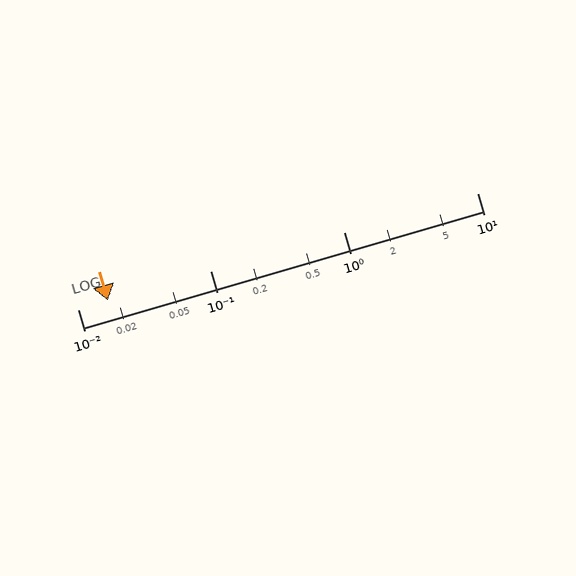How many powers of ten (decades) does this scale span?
The scale spans 3 decades, from 0.01 to 10.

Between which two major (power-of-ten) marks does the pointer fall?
The pointer is between 0.01 and 0.1.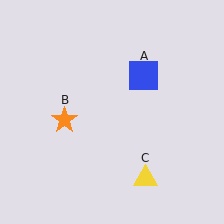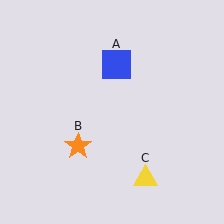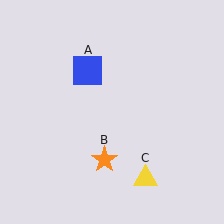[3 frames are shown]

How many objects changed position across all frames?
2 objects changed position: blue square (object A), orange star (object B).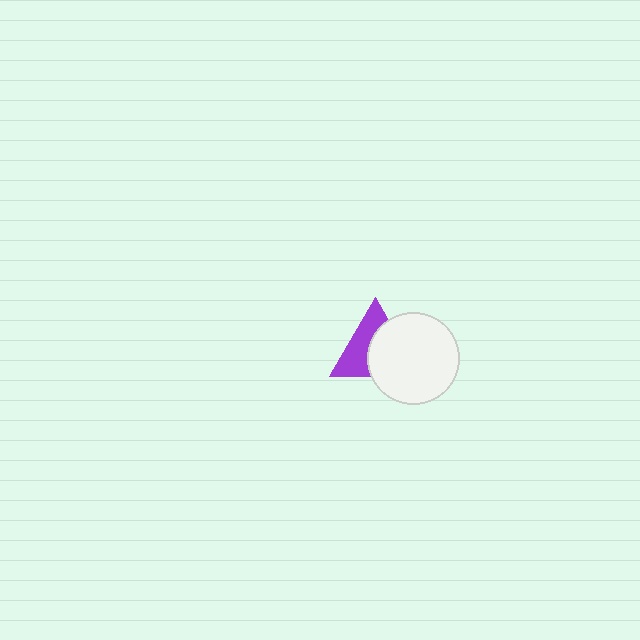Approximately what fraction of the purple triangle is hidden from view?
Roughly 51% of the purple triangle is hidden behind the white circle.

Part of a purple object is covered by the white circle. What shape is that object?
It is a triangle.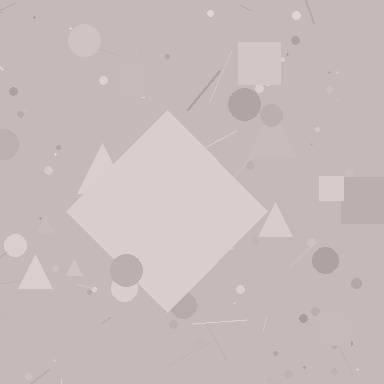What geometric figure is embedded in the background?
A diamond is embedded in the background.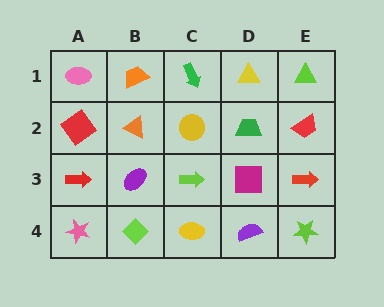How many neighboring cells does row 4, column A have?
2.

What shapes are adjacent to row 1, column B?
An orange triangle (row 2, column B), a pink ellipse (row 1, column A), a green arrow (row 1, column C).